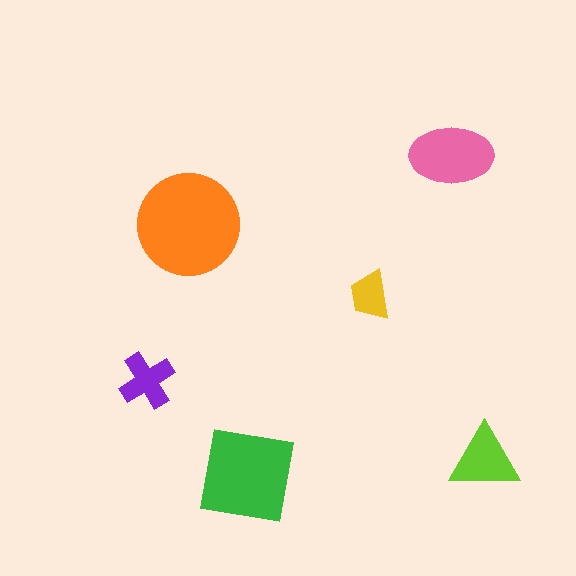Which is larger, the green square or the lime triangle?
The green square.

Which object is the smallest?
The yellow trapezoid.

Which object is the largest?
The orange circle.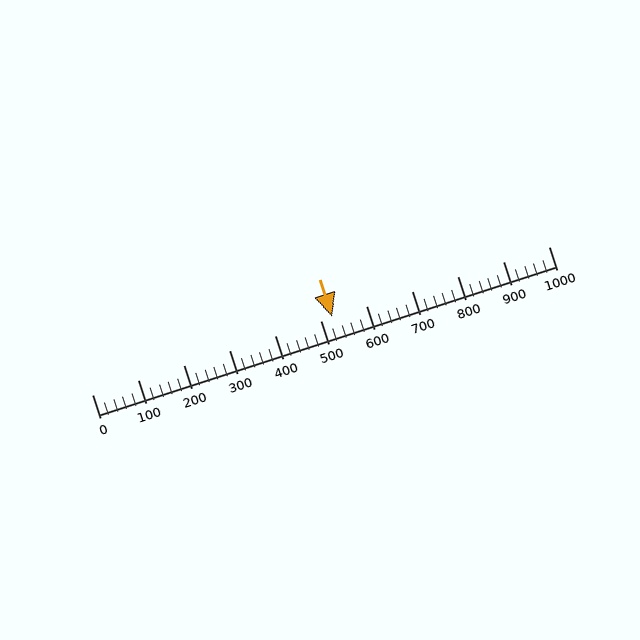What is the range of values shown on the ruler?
The ruler shows values from 0 to 1000.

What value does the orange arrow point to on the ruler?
The orange arrow points to approximately 527.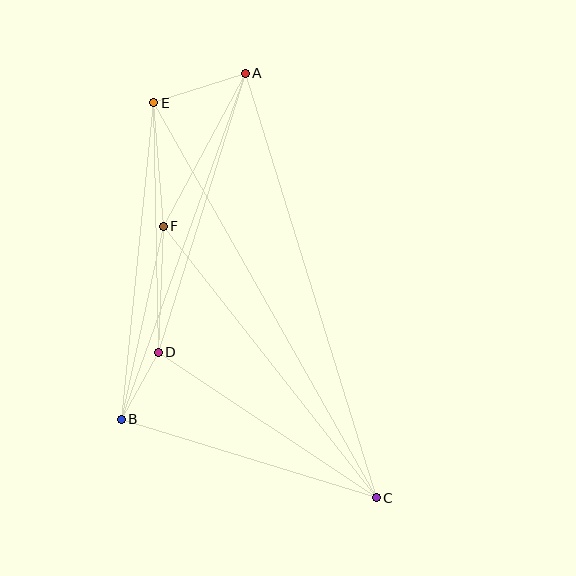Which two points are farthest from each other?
Points C and E are farthest from each other.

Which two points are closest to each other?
Points B and D are closest to each other.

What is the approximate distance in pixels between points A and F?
The distance between A and F is approximately 173 pixels.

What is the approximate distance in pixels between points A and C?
The distance between A and C is approximately 444 pixels.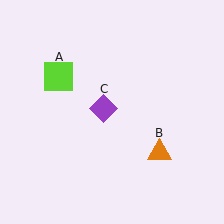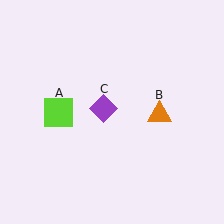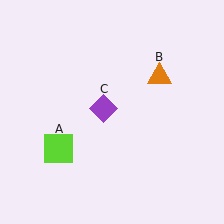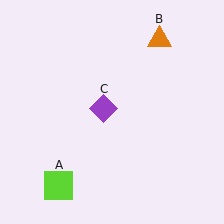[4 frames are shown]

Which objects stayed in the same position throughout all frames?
Purple diamond (object C) remained stationary.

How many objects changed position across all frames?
2 objects changed position: lime square (object A), orange triangle (object B).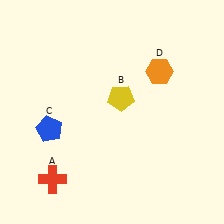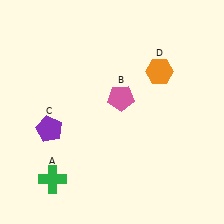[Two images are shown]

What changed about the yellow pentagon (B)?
In Image 1, B is yellow. In Image 2, it changed to pink.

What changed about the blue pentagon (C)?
In Image 1, C is blue. In Image 2, it changed to purple.